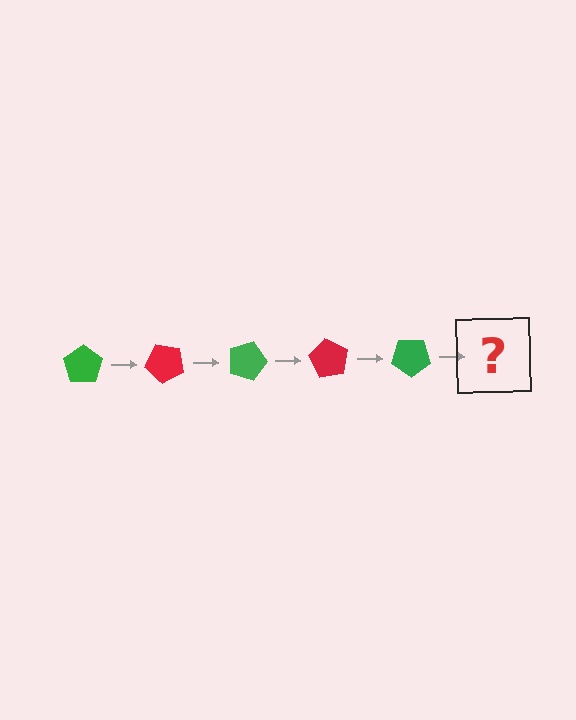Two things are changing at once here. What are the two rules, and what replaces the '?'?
The two rules are that it rotates 45 degrees each step and the color cycles through green and red. The '?' should be a red pentagon, rotated 225 degrees from the start.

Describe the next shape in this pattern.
It should be a red pentagon, rotated 225 degrees from the start.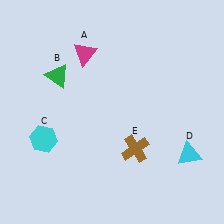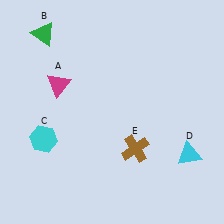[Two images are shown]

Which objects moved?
The objects that moved are: the magenta triangle (A), the green triangle (B).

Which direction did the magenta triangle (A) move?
The magenta triangle (A) moved down.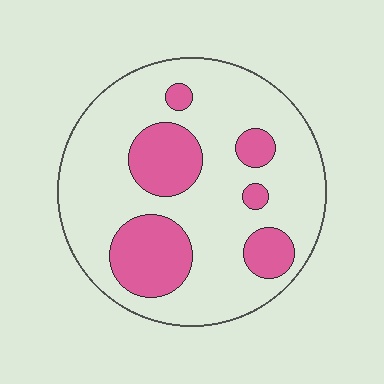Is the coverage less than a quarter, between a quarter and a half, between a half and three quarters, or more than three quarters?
Between a quarter and a half.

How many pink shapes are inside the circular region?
6.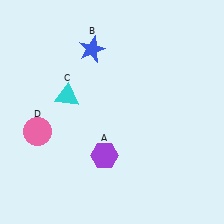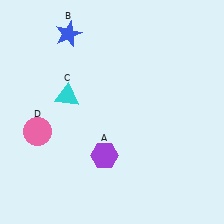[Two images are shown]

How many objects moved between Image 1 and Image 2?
1 object moved between the two images.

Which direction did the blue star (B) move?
The blue star (B) moved left.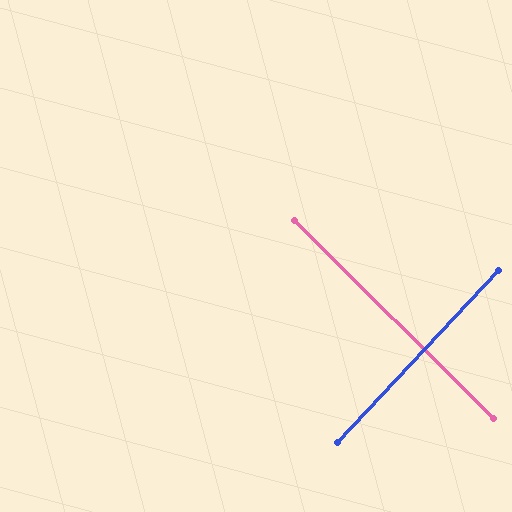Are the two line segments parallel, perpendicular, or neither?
Perpendicular — they meet at approximately 88°.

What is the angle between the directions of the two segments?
Approximately 88 degrees.